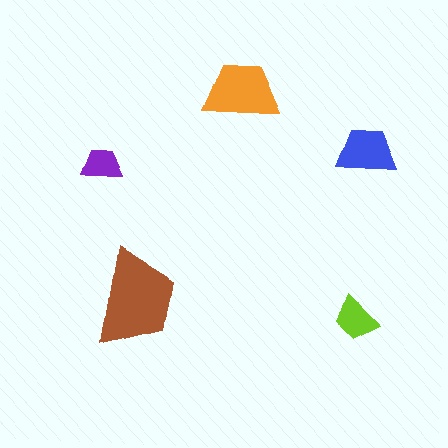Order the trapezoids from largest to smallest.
the brown one, the orange one, the blue one, the lime one, the purple one.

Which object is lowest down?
The lime trapezoid is bottommost.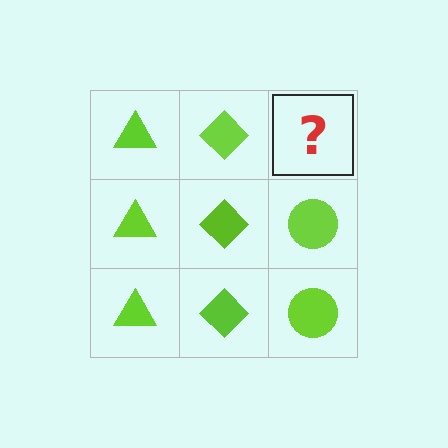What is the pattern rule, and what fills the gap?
The rule is that each column has a consistent shape. The gap should be filled with a lime circle.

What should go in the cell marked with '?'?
The missing cell should contain a lime circle.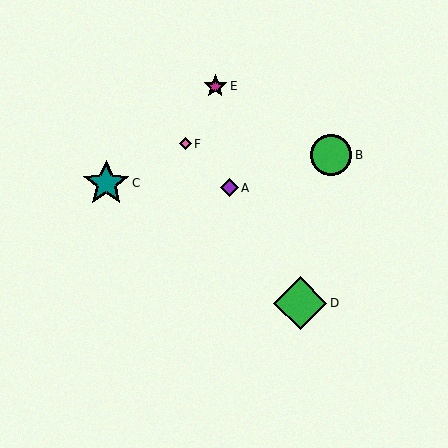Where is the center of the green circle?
The center of the green circle is at (331, 155).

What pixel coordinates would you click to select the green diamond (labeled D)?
Click at (300, 303) to select the green diamond D.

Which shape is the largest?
The green diamond (labeled D) is the largest.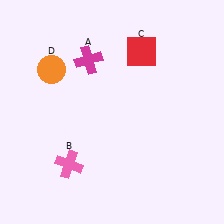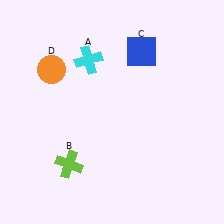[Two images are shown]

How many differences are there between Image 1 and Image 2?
There are 3 differences between the two images.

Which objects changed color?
A changed from magenta to cyan. B changed from pink to lime. C changed from red to blue.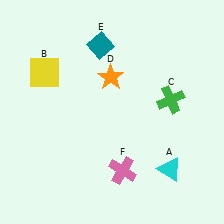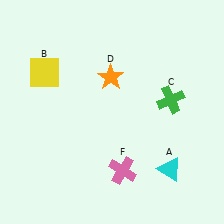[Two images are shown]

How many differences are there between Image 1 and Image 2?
There is 1 difference between the two images.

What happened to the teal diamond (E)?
The teal diamond (E) was removed in Image 2. It was in the top-left area of Image 1.